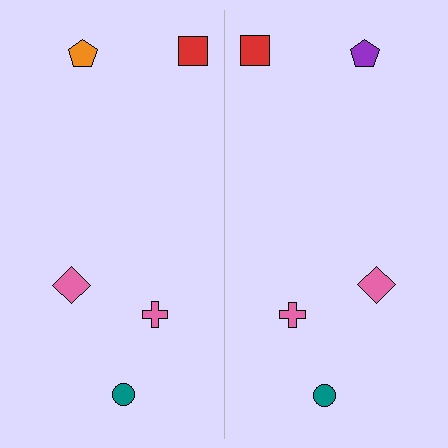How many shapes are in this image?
There are 10 shapes in this image.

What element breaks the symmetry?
The purple pentagon on the right side breaks the symmetry — its mirror counterpart is orange.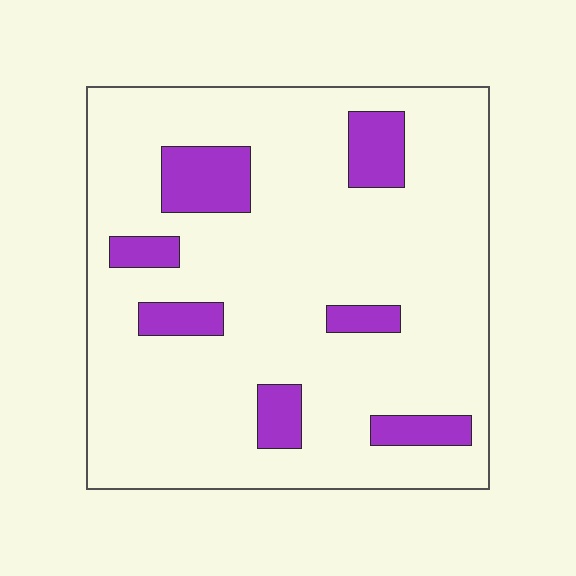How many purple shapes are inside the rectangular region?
7.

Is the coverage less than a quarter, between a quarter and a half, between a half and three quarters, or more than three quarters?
Less than a quarter.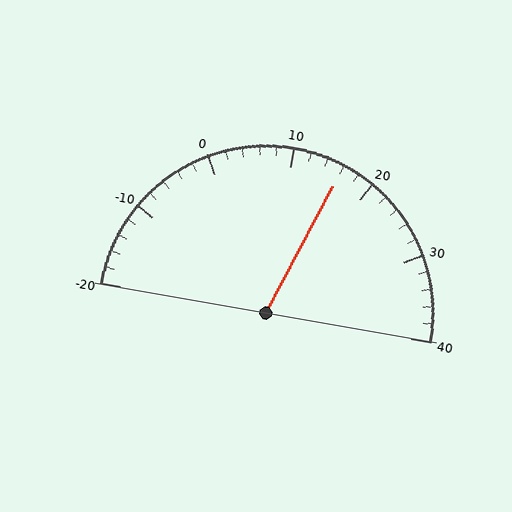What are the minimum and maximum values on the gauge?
The gauge ranges from -20 to 40.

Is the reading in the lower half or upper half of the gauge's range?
The reading is in the upper half of the range (-20 to 40).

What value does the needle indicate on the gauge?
The needle indicates approximately 16.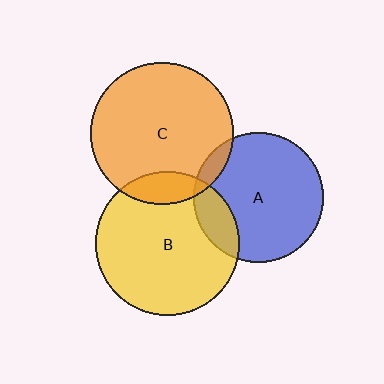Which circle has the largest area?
Circle B (yellow).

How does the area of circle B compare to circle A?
Approximately 1.2 times.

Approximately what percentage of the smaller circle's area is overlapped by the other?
Approximately 15%.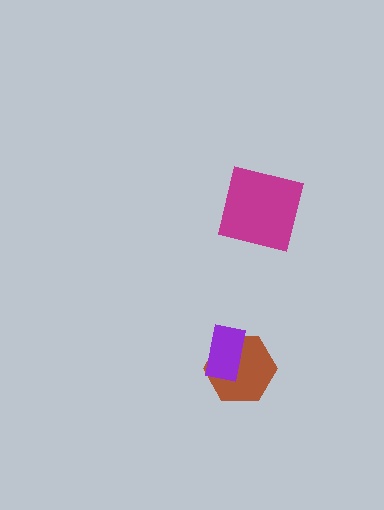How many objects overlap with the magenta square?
0 objects overlap with the magenta square.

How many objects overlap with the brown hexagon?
1 object overlaps with the brown hexagon.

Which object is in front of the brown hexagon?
The purple rectangle is in front of the brown hexagon.